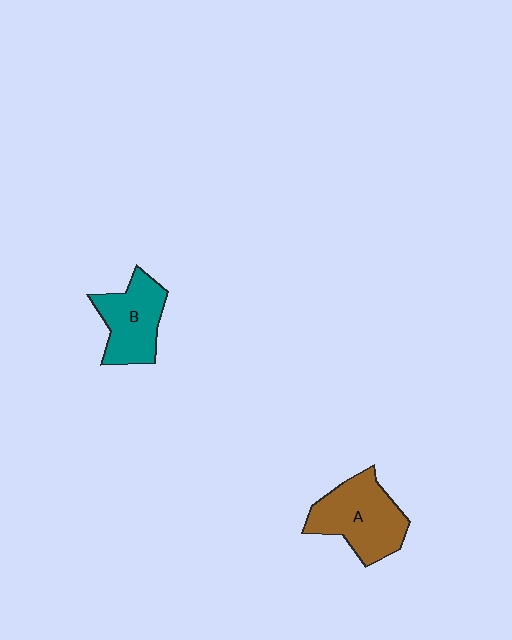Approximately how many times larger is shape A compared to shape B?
Approximately 1.2 times.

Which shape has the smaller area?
Shape B (teal).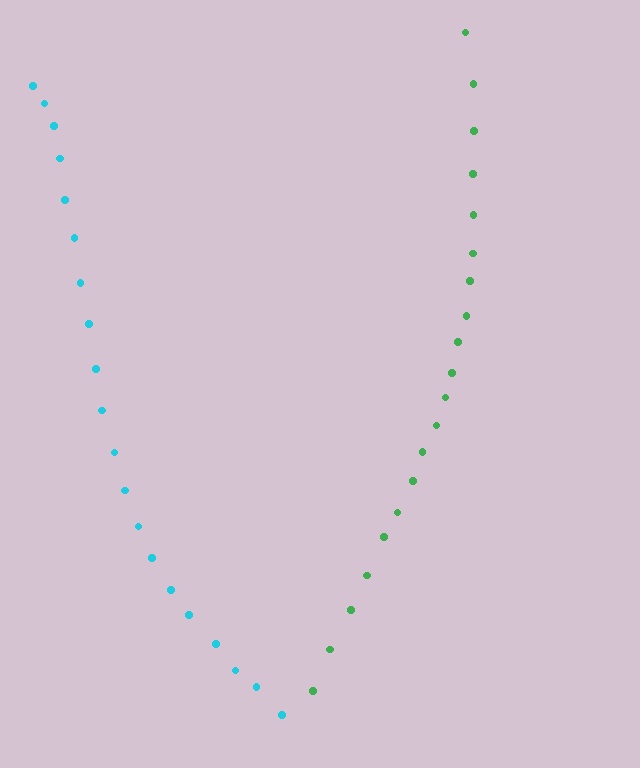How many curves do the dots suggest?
There are 2 distinct paths.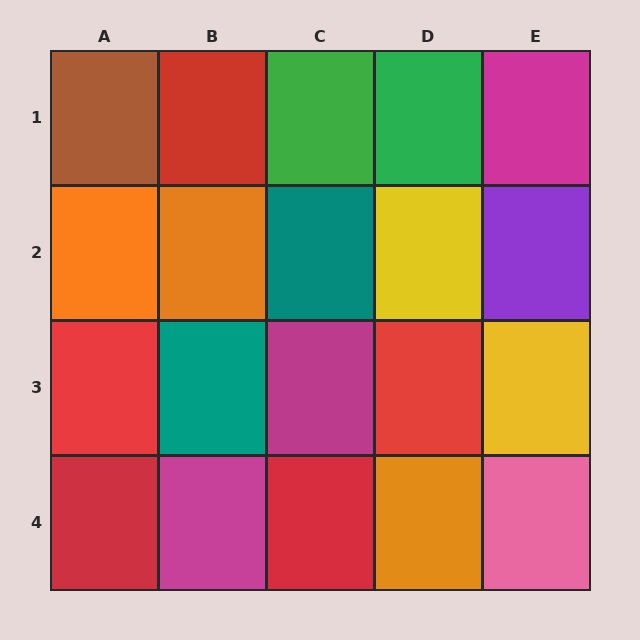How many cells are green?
2 cells are green.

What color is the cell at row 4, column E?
Pink.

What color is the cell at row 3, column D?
Red.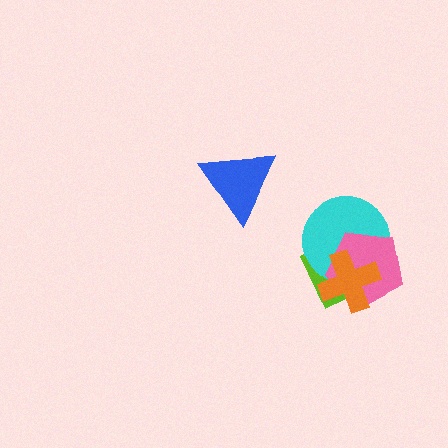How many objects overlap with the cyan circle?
3 objects overlap with the cyan circle.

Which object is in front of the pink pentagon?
The orange cross is in front of the pink pentagon.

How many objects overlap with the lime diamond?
3 objects overlap with the lime diamond.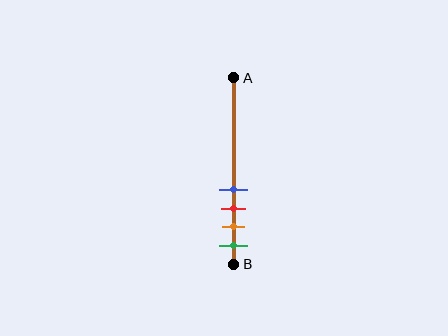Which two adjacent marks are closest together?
The blue and red marks are the closest adjacent pair.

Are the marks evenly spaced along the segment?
Yes, the marks are approximately evenly spaced.